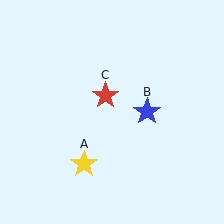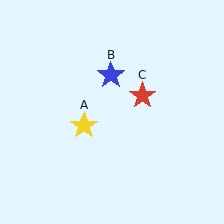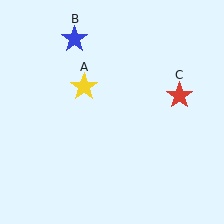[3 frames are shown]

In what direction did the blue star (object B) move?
The blue star (object B) moved up and to the left.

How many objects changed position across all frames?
3 objects changed position: yellow star (object A), blue star (object B), red star (object C).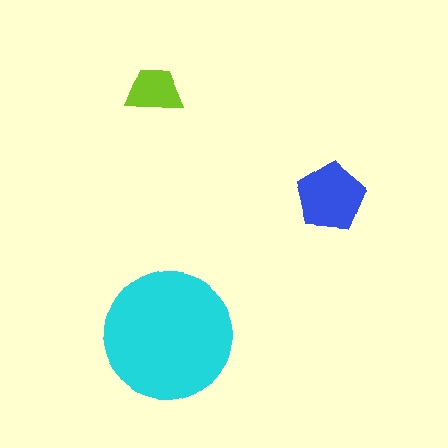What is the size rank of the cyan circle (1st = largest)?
1st.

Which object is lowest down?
The cyan circle is bottommost.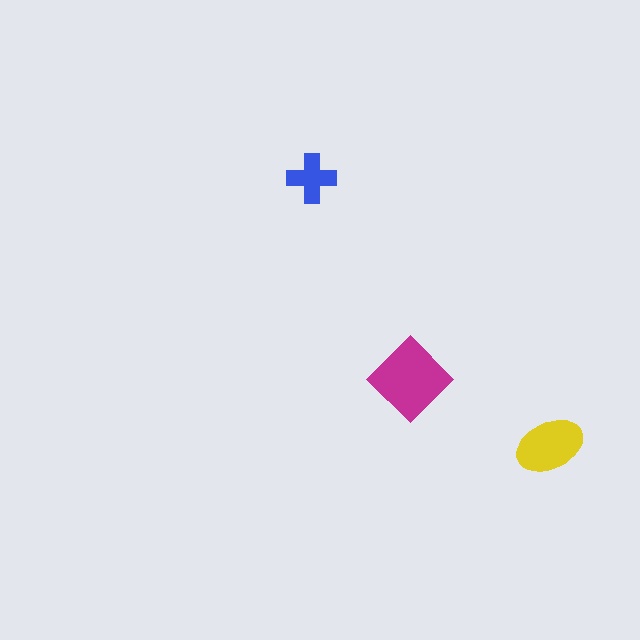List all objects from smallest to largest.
The blue cross, the yellow ellipse, the magenta diamond.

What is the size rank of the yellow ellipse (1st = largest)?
2nd.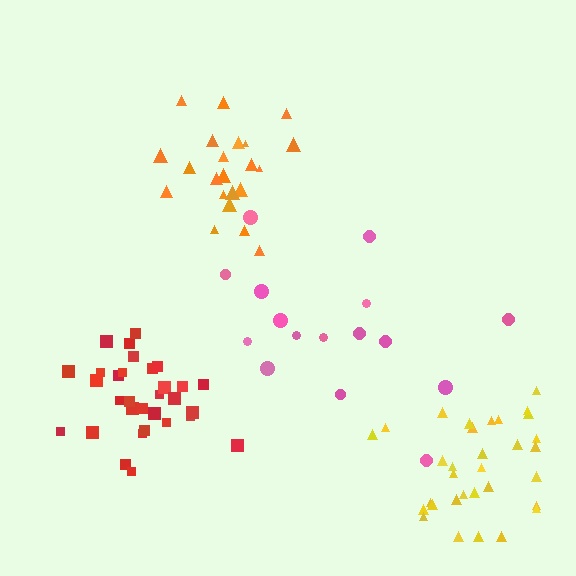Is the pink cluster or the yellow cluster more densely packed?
Yellow.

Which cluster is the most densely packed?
Red.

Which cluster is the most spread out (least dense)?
Pink.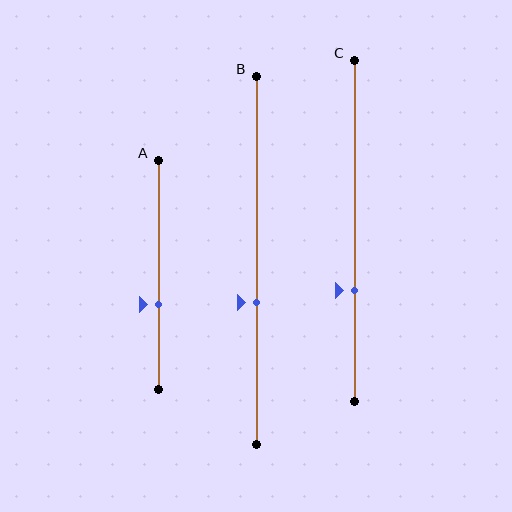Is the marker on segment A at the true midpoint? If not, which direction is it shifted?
No, the marker on segment A is shifted downward by about 13% of the segment length.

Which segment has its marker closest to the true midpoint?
Segment B has its marker closest to the true midpoint.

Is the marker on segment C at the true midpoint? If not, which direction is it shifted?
No, the marker on segment C is shifted downward by about 18% of the segment length.